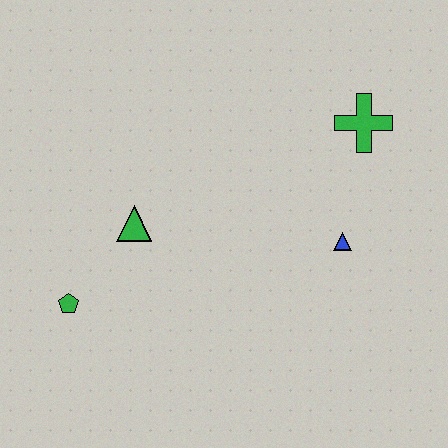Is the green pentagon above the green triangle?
No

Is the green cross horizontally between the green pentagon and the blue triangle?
No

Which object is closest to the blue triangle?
The green cross is closest to the blue triangle.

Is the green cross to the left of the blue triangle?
No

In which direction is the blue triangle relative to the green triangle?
The blue triangle is to the right of the green triangle.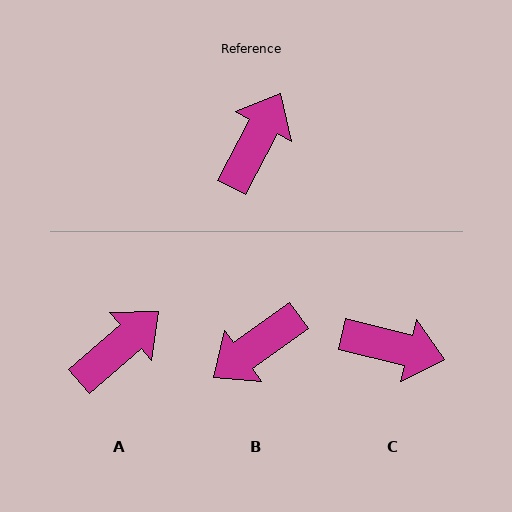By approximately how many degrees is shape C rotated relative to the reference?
Approximately 76 degrees clockwise.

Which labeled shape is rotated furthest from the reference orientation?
B, about 153 degrees away.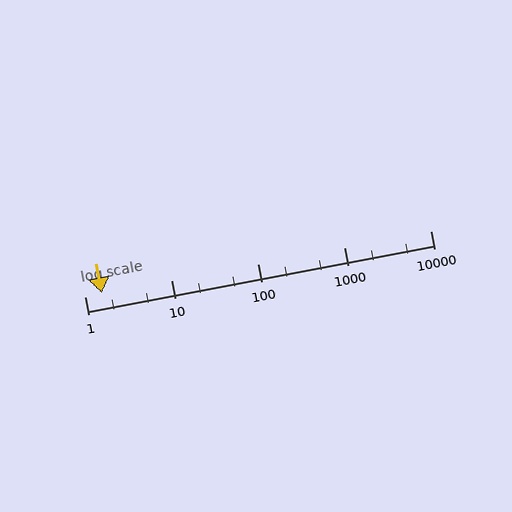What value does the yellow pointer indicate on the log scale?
The pointer indicates approximately 1.6.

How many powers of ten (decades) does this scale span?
The scale spans 4 decades, from 1 to 10000.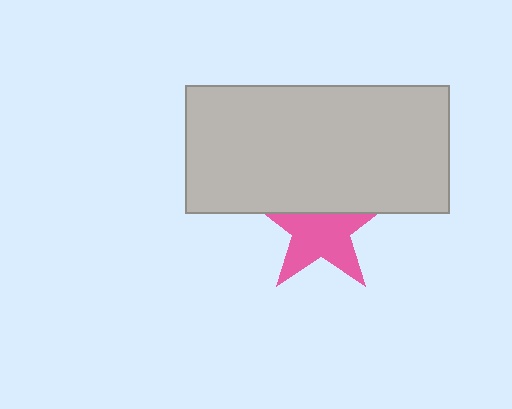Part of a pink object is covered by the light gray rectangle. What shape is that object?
It is a star.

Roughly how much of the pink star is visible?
About half of it is visible (roughly 63%).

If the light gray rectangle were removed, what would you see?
You would see the complete pink star.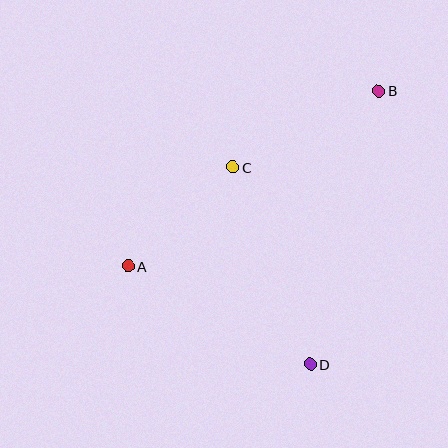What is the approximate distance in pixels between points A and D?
The distance between A and D is approximately 207 pixels.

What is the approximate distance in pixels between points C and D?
The distance between C and D is approximately 212 pixels.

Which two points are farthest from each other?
Points A and B are farthest from each other.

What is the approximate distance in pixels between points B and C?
The distance between B and C is approximately 165 pixels.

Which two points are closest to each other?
Points A and C are closest to each other.